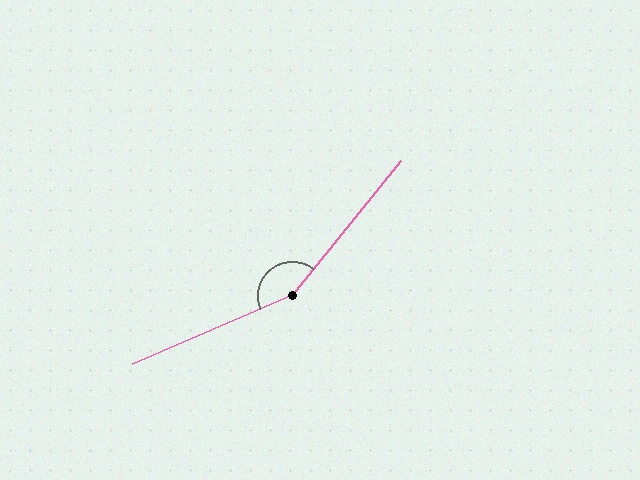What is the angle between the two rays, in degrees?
Approximately 152 degrees.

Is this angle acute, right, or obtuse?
It is obtuse.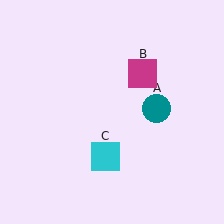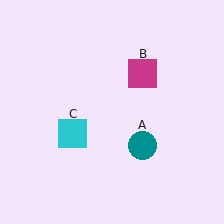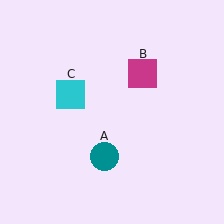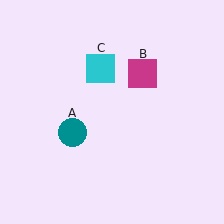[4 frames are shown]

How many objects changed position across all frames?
2 objects changed position: teal circle (object A), cyan square (object C).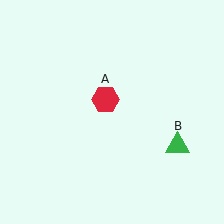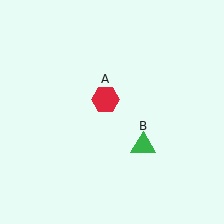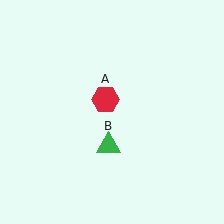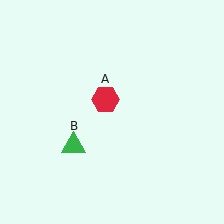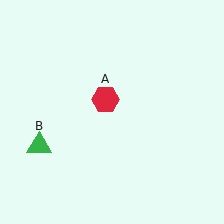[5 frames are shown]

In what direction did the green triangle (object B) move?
The green triangle (object B) moved left.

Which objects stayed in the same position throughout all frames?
Red hexagon (object A) remained stationary.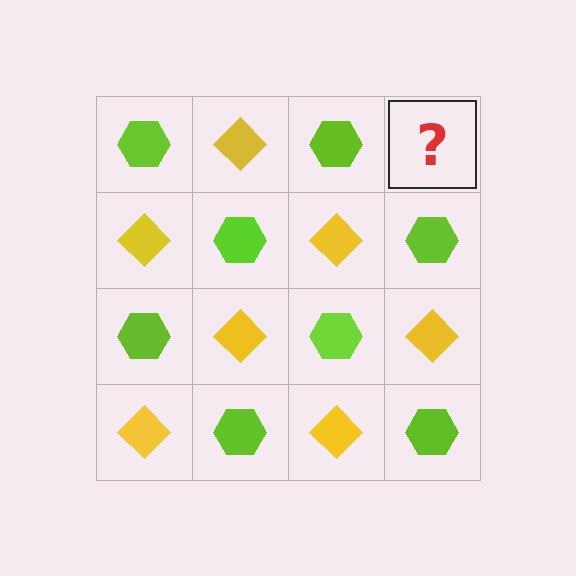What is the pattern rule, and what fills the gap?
The rule is that it alternates lime hexagon and yellow diamond in a checkerboard pattern. The gap should be filled with a yellow diamond.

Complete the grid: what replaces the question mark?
The question mark should be replaced with a yellow diamond.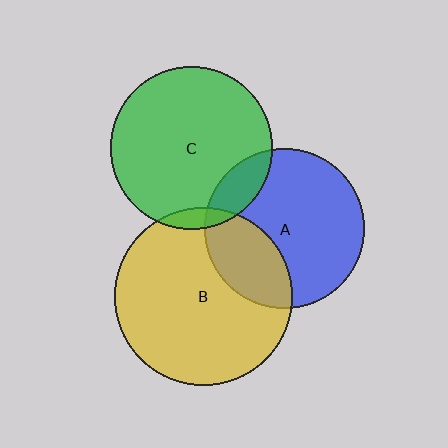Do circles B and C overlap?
Yes.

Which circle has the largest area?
Circle B (yellow).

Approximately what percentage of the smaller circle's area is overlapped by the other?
Approximately 5%.